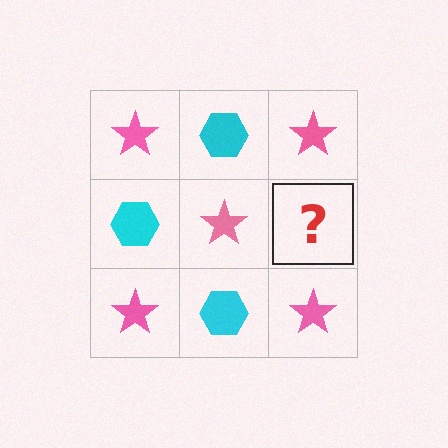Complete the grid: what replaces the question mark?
The question mark should be replaced with a cyan hexagon.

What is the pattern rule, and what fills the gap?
The rule is that it alternates pink star and cyan hexagon in a checkerboard pattern. The gap should be filled with a cyan hexagon.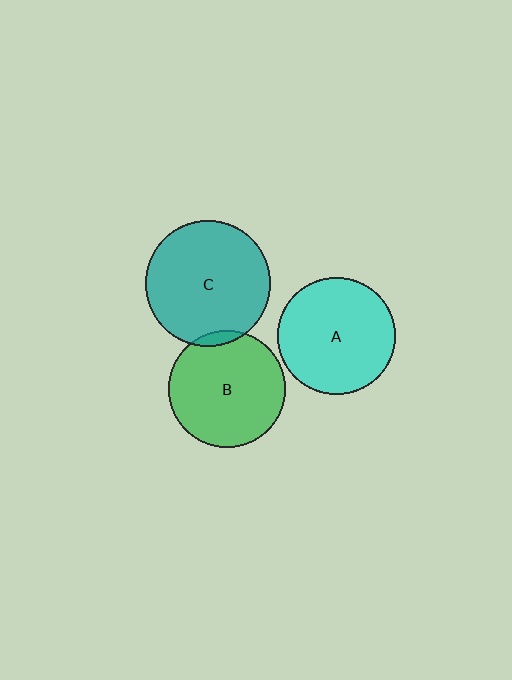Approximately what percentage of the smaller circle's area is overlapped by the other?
Approximately 5%.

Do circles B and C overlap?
Yes.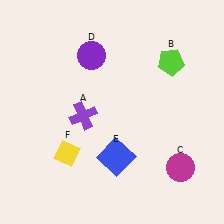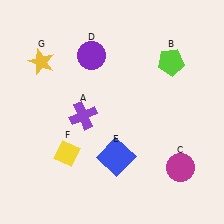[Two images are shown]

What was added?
A yellow star (G) was added in Image 2.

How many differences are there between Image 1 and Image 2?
There is 1 difference between the two images.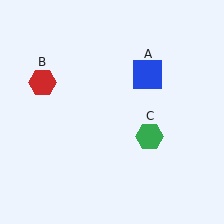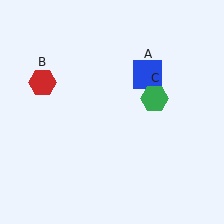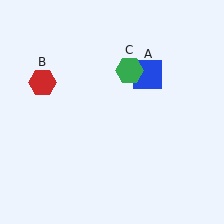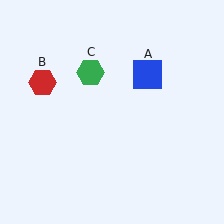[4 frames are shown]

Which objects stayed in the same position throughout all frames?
Blue square (object A) and red hexagon (object B) remained stationary.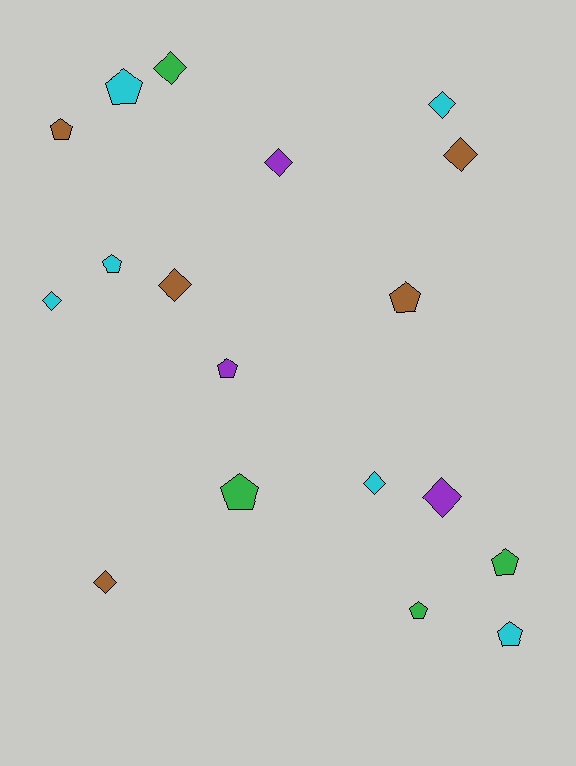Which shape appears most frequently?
Pentagon, with 9 objects.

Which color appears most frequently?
Cyan, with 6 objects.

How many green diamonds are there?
There is 1 green diamond.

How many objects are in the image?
There are 18 objects.